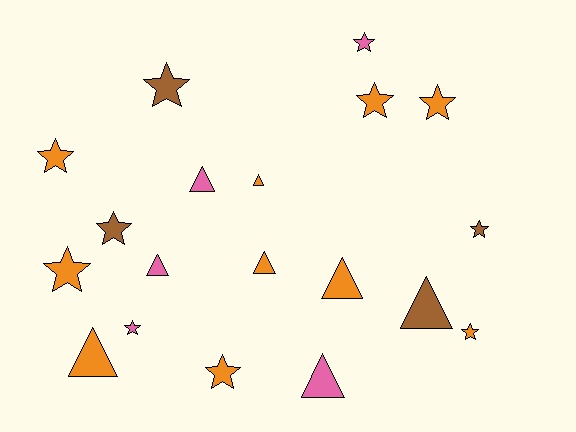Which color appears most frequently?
Orange, with 10 objects.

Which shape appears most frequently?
Star, with 11 objects.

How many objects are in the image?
There are 19 objects.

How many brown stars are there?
There are 3 brown stars.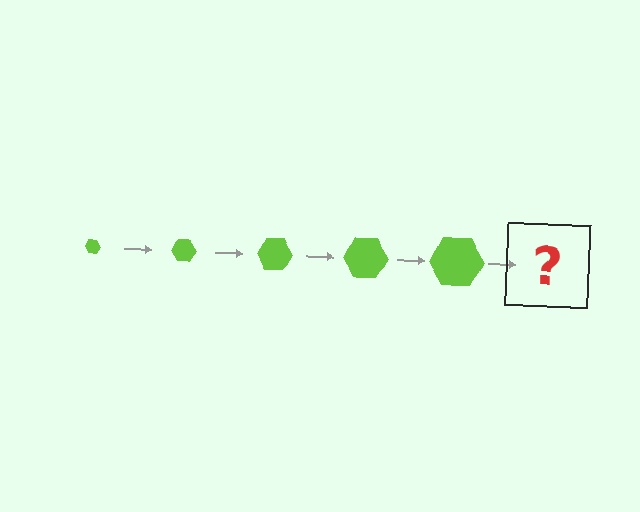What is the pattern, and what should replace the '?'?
The pattern is that the hexagon gets progressively larger each step. The '?' should be a lime hexagon, larger than the previous one.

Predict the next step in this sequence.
The next step is a lime hexagon, larger than the previous one.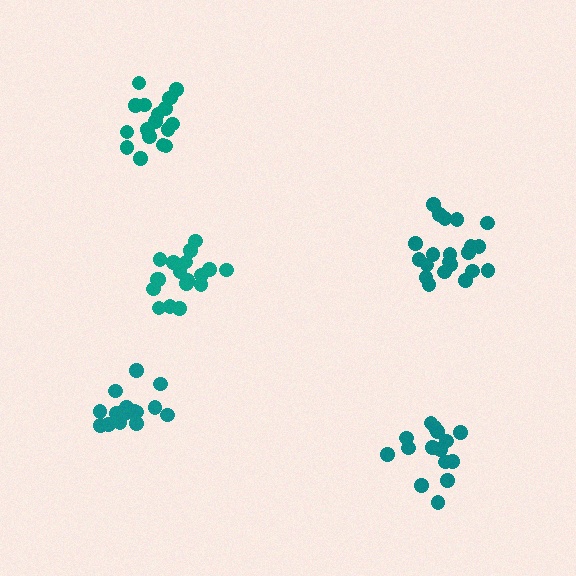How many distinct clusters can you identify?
There are 5 distinct clusters.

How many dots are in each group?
Group 1: 21 dots, Group 2: 18 dots, Group 3: 16 dots, Group 4: 15 dots, Group 5: 19 dots (89 total).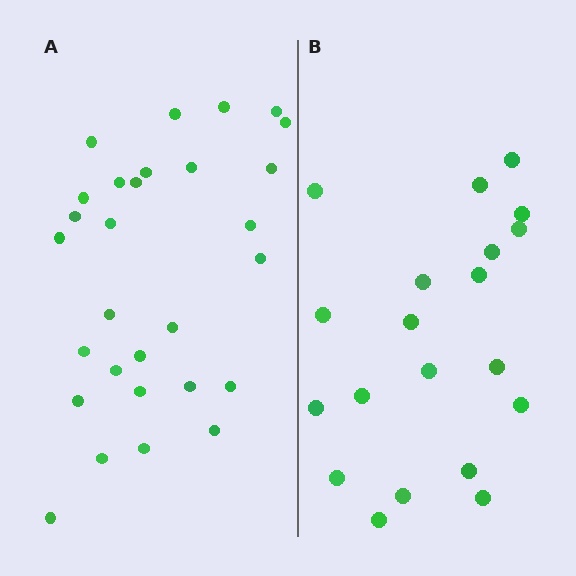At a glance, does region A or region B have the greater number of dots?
Region A (the left region) has more dots.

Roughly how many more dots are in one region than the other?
Region A has roughly 8 or so more dots than region B.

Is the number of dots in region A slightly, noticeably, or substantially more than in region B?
Region A has substantially more. The ratio is roughly 1.4 to 1.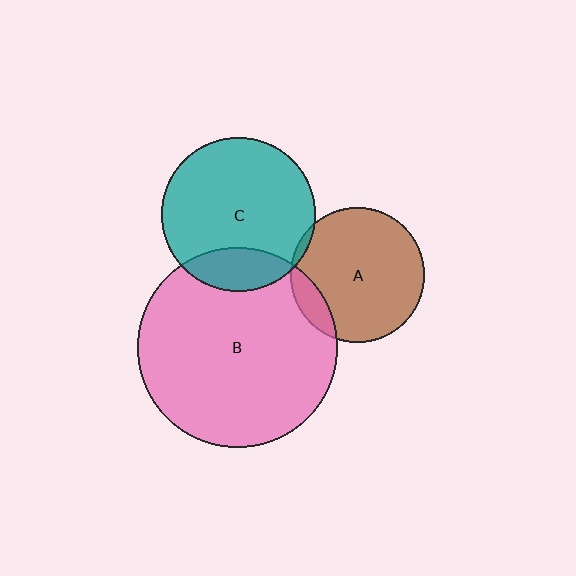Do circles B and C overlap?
Yes.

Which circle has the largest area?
Circle B (pink).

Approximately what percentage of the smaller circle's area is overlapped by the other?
Approximately 20%.